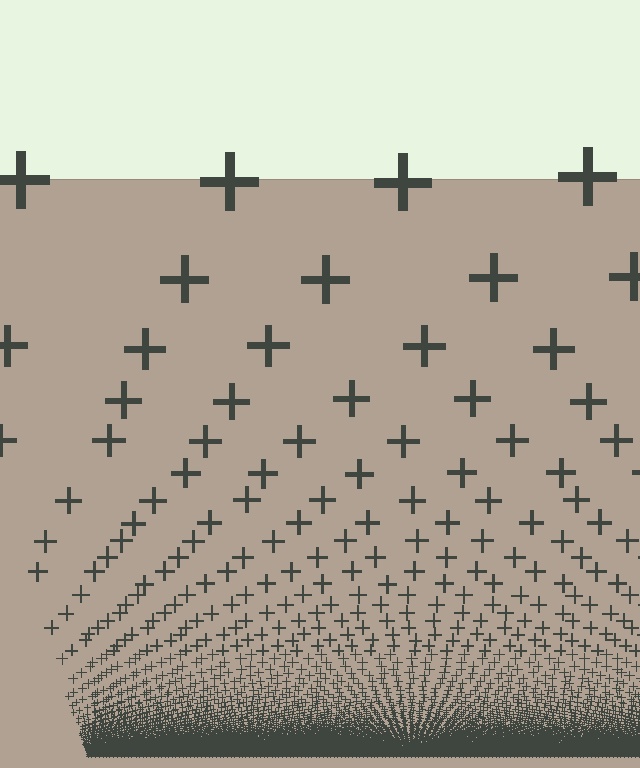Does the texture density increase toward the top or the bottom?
Density increases toward the bottom.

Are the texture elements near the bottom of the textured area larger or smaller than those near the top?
Smaller. The gradient is inverted — elements near the bottom are smaller and denser.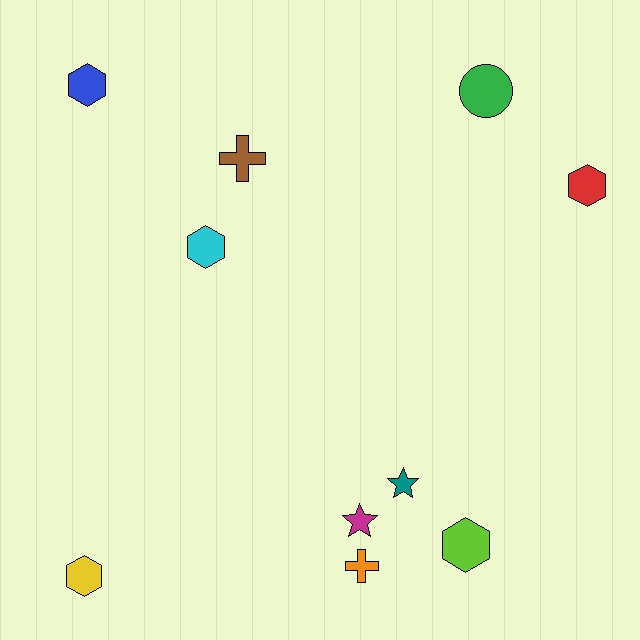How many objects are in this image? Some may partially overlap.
There are 10 objects.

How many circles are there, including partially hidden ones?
There is 1 circle.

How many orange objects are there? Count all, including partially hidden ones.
There is 1 orange object.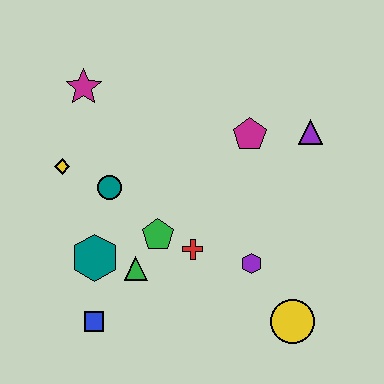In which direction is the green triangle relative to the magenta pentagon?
The green triangle is below the magenta pentagon.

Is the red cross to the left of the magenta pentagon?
Yes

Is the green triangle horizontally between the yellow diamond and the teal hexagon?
No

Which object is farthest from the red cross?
The magenta star is farthest from the red cross.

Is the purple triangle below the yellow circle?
No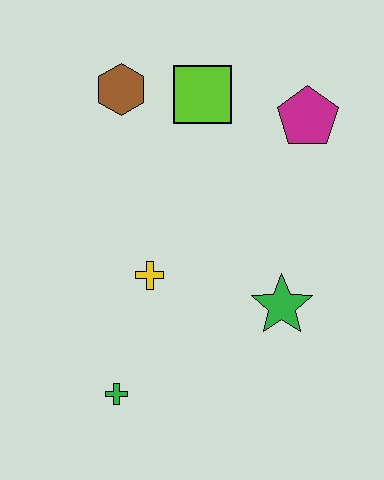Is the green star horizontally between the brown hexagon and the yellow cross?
No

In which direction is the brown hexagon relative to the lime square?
The brown hexagon is to the left of the lime square.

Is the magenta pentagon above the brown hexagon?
No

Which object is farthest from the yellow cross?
The magenta pentagon is farthest from the yellow cross.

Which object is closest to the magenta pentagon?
The lime square is closest to the magenta pentagon.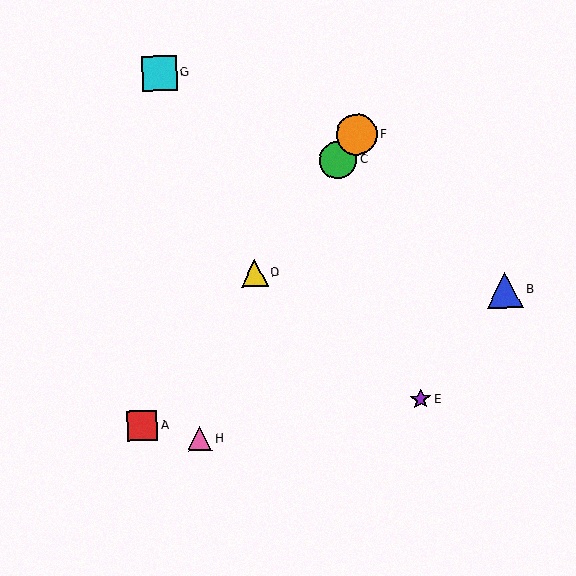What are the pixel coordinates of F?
Object F is at (356, 135).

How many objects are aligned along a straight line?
4 objects (A, C, D, F) are aligned along a straight line.